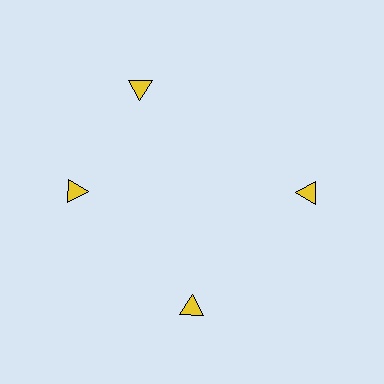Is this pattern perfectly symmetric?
No. The 4 yellow triangles are arranged in a ring, but one element near the 12 o'clock position is rotated out of alignment along the ring, breaking the 4-fold rotational symmetry.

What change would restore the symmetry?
The symmetry would be restored by rotating it back into even spacing with its neighbors so that all 4 triangles sit at equal angles and equal distance from the center.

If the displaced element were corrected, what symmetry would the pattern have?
It would have 4-fold rotational symmetry — the pattern would map onto itself every 90 degrees.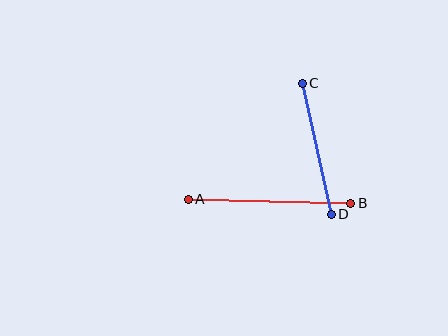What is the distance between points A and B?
The distance is approximately 163 pixels.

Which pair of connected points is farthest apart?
Points A and B are farthest apart.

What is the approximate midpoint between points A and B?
The midpoint is at approximately (269, 201) pixels.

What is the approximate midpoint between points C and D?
The midpoint is at approximately (317, 149) pixels.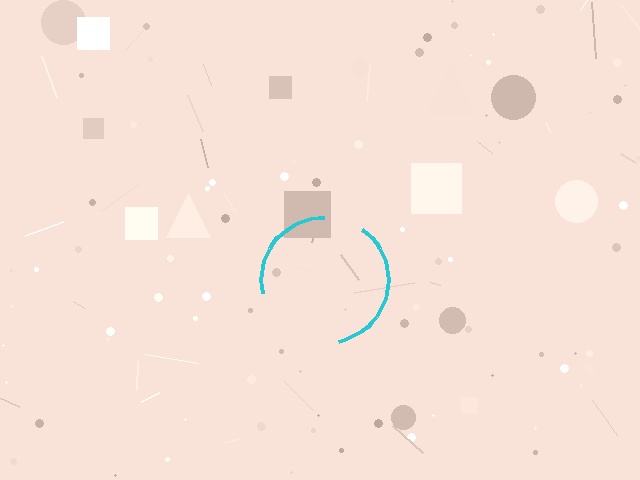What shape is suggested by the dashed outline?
The dashed outline suggests a circle.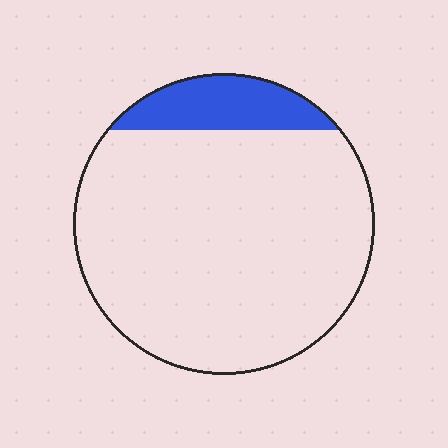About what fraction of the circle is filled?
About one eighth (1/8).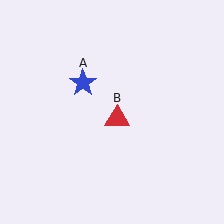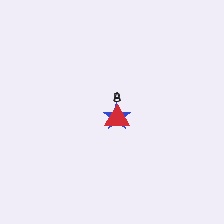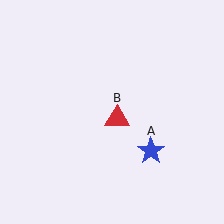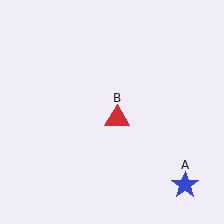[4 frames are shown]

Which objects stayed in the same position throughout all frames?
Red triangle (object B) remained stationary.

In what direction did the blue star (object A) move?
The blue star (object A) moved down and to the right.